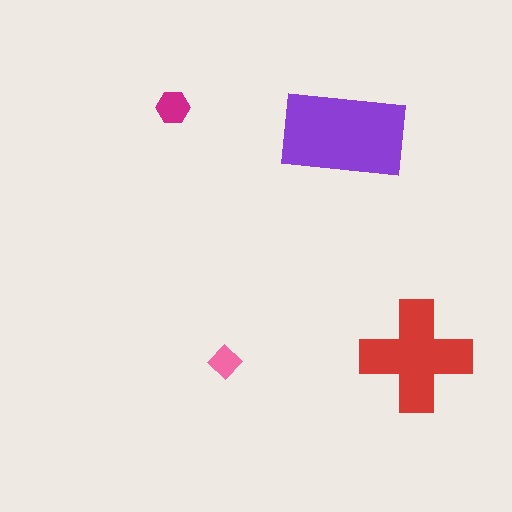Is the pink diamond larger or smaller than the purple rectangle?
Smaller.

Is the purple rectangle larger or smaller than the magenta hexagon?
Larger.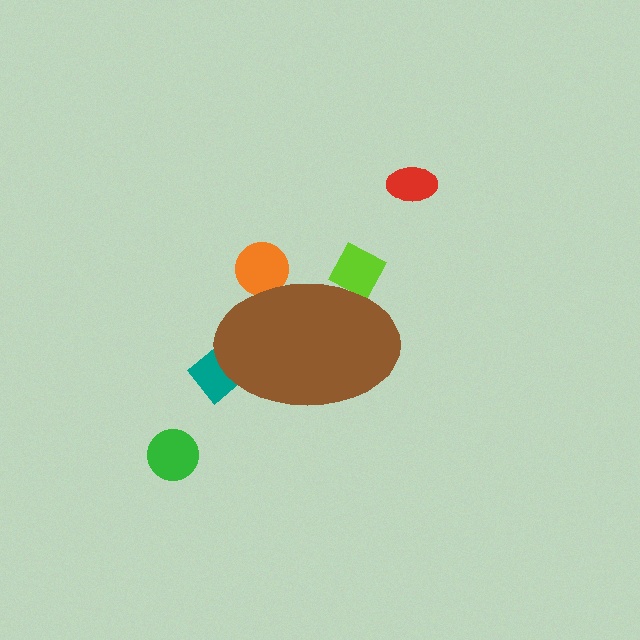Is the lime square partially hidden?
Yes, the lime square is partially hidden behind the brown ellipse.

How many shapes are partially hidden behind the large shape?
3 shapes are partially hidden.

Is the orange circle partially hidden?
Yes, the orange circle is partially hidden behind the brown ellipse.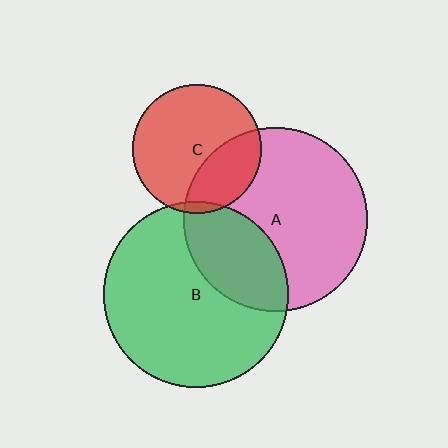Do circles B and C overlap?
Yes.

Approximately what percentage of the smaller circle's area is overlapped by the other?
Approximately 5%.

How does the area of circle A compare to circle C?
Approximately 2.0 times.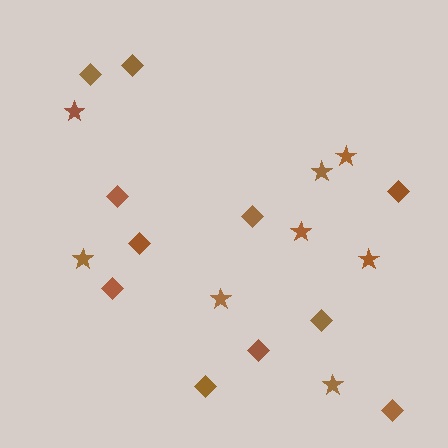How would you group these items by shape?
There are 2 groups: one group of diamonds (11) and one group of stars (8).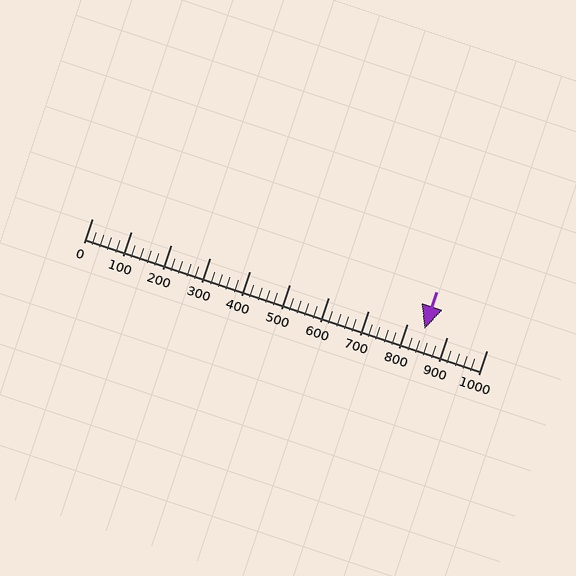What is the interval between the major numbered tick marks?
The major tick marks are spaced 100 units apart.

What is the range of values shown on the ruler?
The ruler shows values from 0 to 1000.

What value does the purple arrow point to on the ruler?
The purple arrow points to approximately 842.